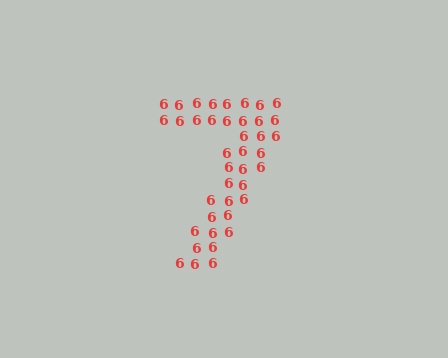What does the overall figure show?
The overall figure shows the digit 7.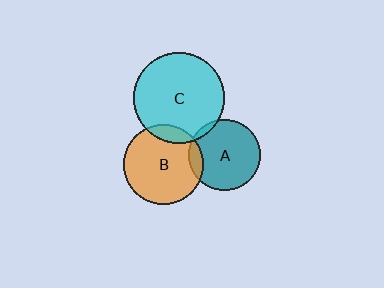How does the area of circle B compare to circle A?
Approximately 1.3 times.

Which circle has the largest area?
Circle C (cyan).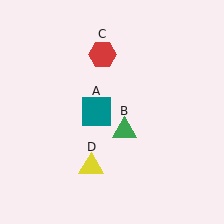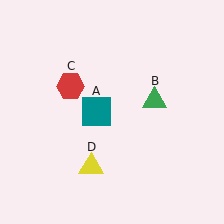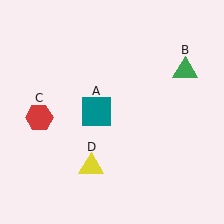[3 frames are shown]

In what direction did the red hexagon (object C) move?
The red hexagon (object C) moved down and to the left.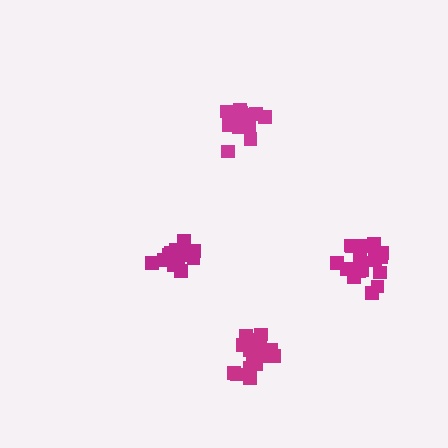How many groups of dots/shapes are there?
There are 4 groups.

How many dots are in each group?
Group 1: 19 dots, Group 2: 17 dots, Group 3: 19 dots, Group 4: 18 dots (73 total).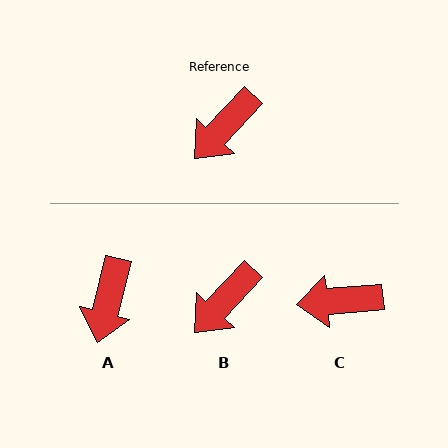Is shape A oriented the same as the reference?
No, it is off by about 29 degrees.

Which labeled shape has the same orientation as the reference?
B.